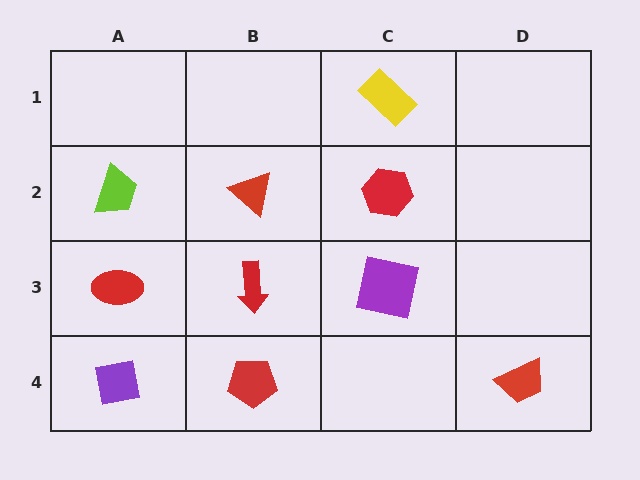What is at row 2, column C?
A red hexagon.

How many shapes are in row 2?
3 shapes.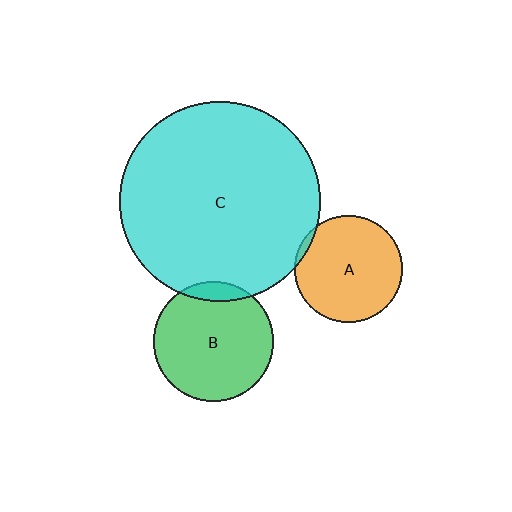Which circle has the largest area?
Circle C (cyan).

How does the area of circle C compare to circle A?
Approximately 3.5 times.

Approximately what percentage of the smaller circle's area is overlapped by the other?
Approximately 5%.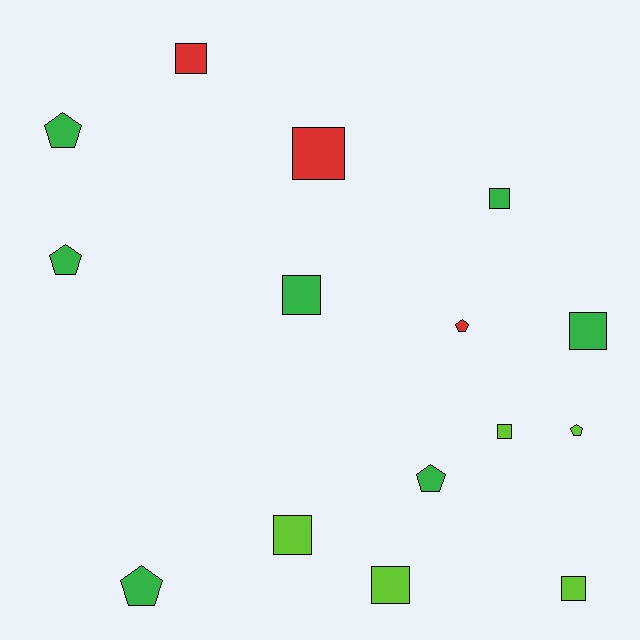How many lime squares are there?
There are 4 lime squares.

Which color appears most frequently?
Green, with 7 objects.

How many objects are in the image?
There are 15 objects.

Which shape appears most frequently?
Square, with 9 objects.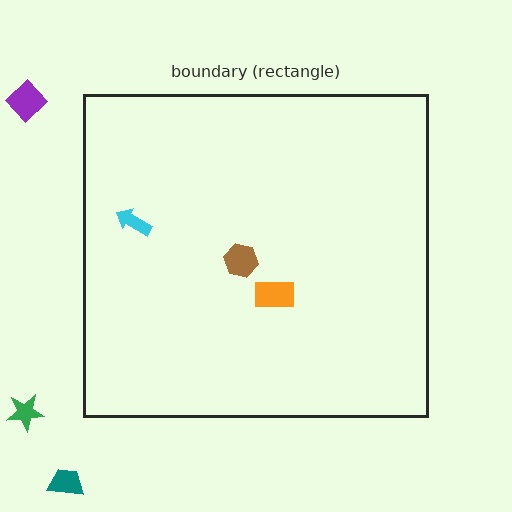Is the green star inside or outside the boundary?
Outside.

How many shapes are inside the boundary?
3 inside, 3 outside.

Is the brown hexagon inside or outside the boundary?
Inside.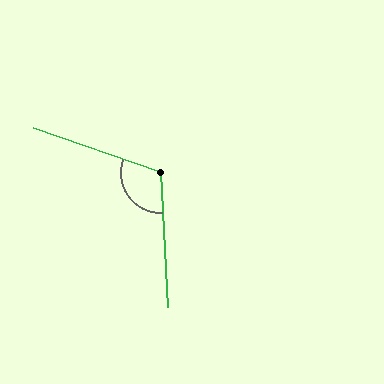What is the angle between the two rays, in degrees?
Approximately 112 degrees.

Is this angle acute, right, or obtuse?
It is obtuse.